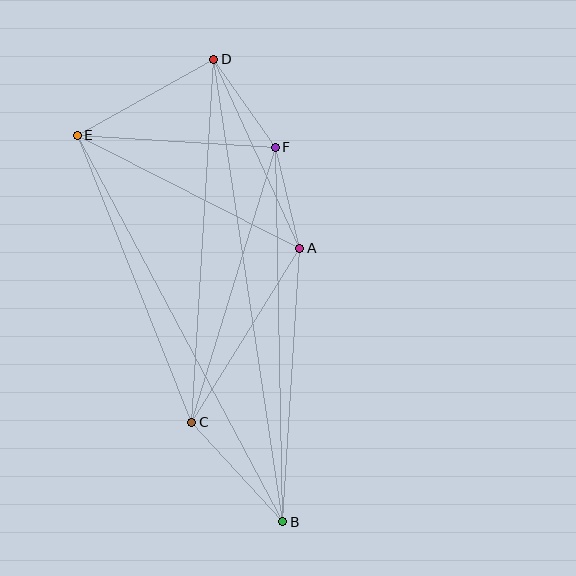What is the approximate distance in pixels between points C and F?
The distance between C and F is approximately 288 pixels.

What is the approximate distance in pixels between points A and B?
The distance between A and B is approximately 274 pixels.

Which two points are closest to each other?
Points A and F are closest to each other.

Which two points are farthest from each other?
Points B and D are farthest from each other.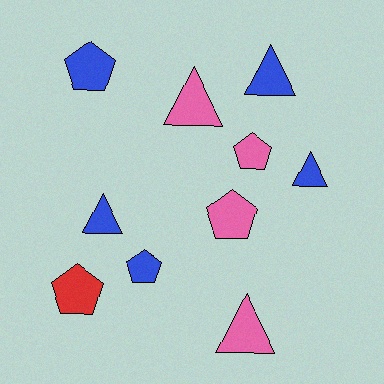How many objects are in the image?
There are 10 objects.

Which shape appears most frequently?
Pentagon, with 5 objects.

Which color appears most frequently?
Blue, with 5 objects.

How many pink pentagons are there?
There are 2 pink pentagons.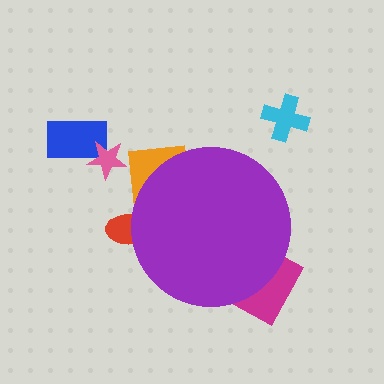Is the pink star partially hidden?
No, the pink star is fully visible.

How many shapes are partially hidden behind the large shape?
3 shapes are partially hidden.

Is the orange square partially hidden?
Yes, the orange square is partially hidden behind the purple circle.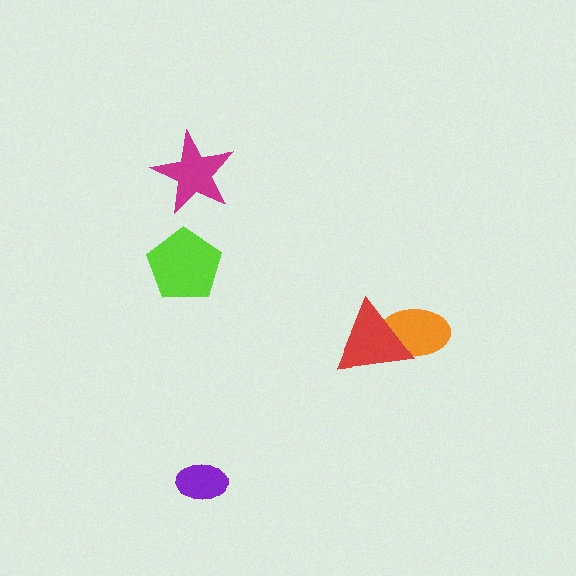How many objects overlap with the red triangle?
1 object overlaps with the red triangle.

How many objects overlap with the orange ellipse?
1 object overlaps with the orange ellipse.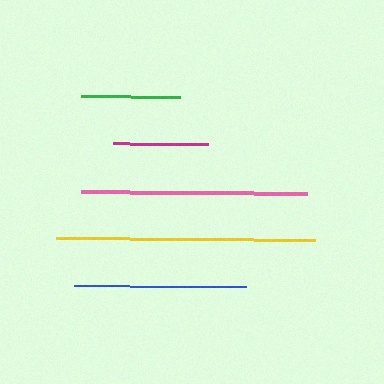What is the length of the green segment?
The green segment is approximately 99 pixels long.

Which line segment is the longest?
The yellow line is the longest at approximately 259 pixels.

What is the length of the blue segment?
The blue segment is approximately 173 pixels long.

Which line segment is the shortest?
The magenta line is the shortest at approximately 95 pixels.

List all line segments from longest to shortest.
From longest to shortest: yellow, pink, blue, green, magenta.